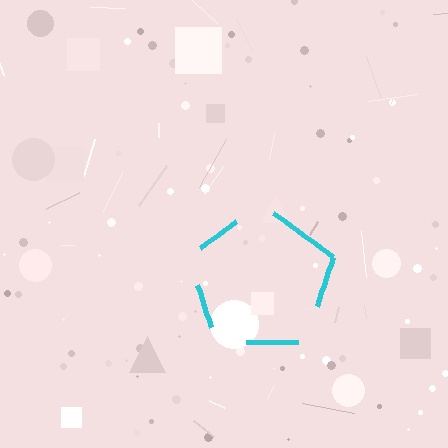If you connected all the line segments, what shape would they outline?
They would outline a pentagon.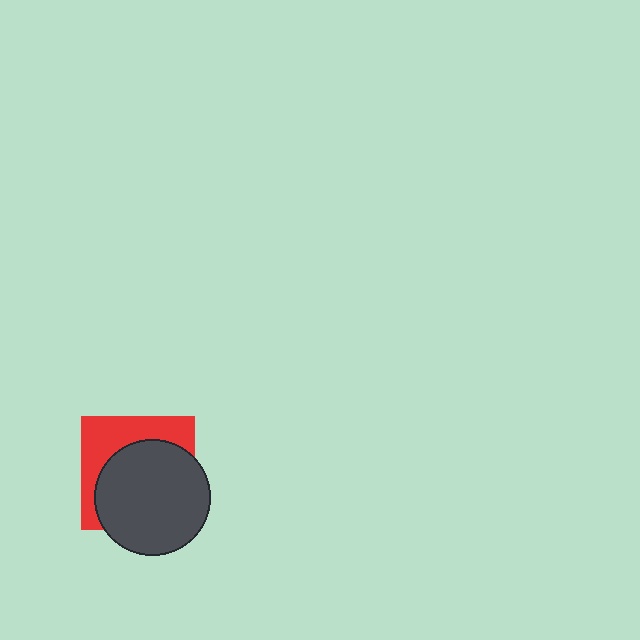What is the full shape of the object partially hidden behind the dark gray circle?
The partially hidden object is a red square.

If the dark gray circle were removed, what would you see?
You would see the complete red square.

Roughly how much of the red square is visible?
A small part of it is visible (roughly 38%).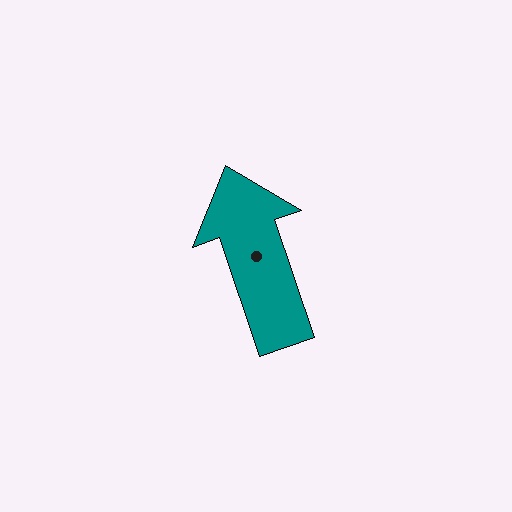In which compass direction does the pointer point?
North.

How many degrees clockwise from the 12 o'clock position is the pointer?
Approximately 341 degrees.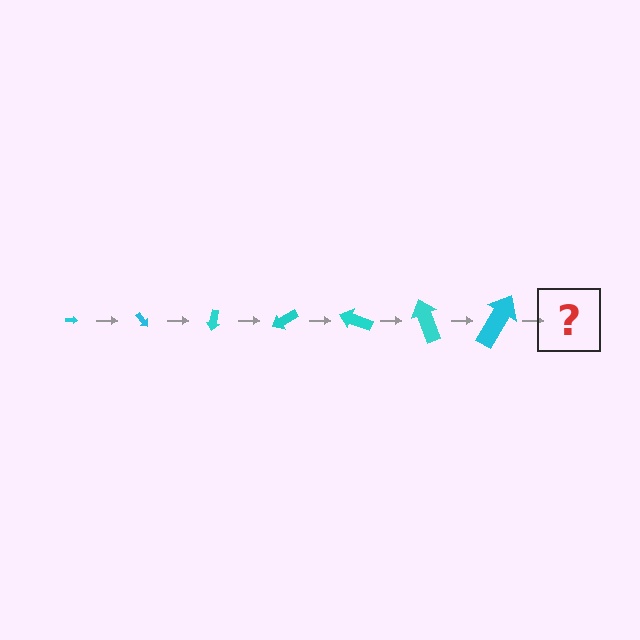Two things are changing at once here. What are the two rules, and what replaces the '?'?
The two rules are that the arrow grows larger each step and it rotates 50 degrees each step. The '?' should be an arrow, larger than the previous one and rotated 350 degrees from the start.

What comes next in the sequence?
The next element should be an arrow, larger than the previous one and rotated 350 degrees from the start.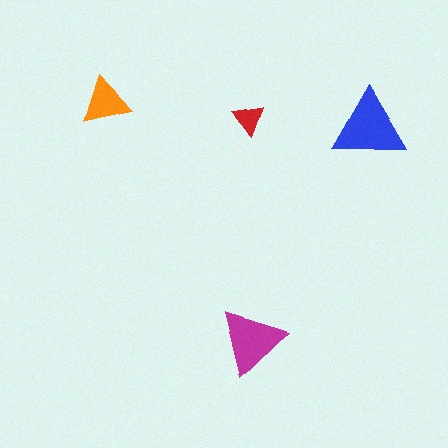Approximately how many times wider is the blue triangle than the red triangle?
About 2.5 times wider.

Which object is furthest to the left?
The orange triangle is leftmost.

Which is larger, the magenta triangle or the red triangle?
The magenta one.